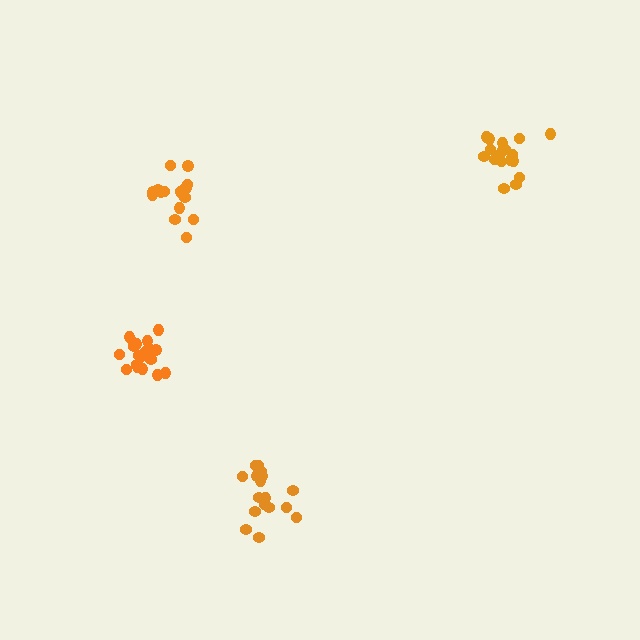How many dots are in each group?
Group 1: 20 dots, Group 2: 19 dots, Group 3: 17 dots, Group 4: 17 dots (73 total).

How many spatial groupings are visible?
There are 4 spatial groupings.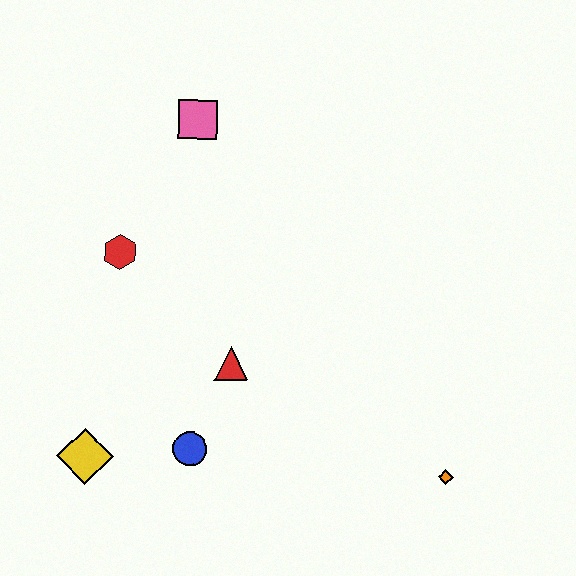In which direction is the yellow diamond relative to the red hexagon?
The yellow diamond is below the red hexagon.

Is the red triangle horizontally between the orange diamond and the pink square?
Yes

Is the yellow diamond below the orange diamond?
No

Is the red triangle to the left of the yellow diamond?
No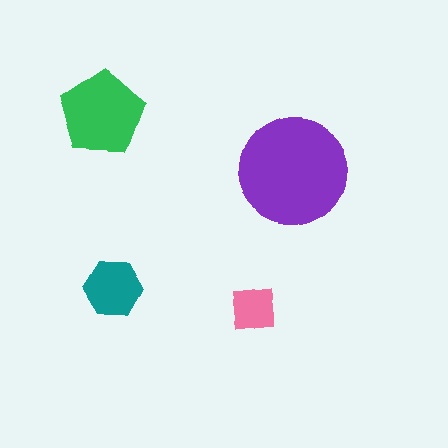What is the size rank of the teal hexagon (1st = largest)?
3rd.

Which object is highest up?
The green pentagon is topmost.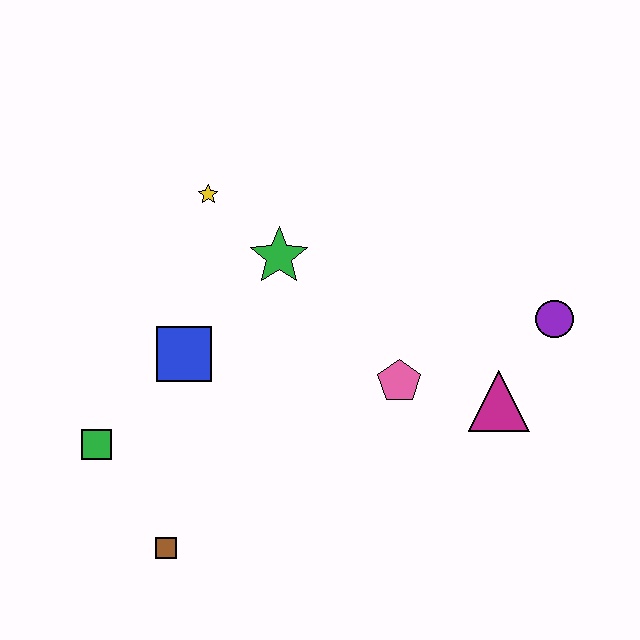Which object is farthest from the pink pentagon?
The green square is farthest from the pink pentagon.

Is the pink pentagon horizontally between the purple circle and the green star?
Yes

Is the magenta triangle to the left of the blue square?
No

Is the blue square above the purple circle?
No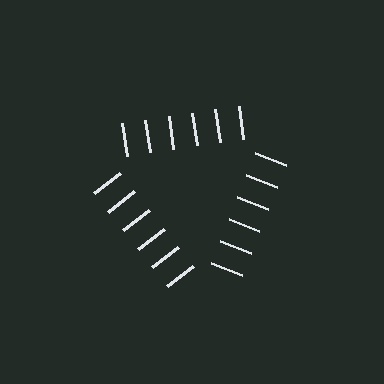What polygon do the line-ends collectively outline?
An illusory triangle — the line segments terminate on its edges but no continuous stroke is drawn.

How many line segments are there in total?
18 — 6 along each of the 3 edges.